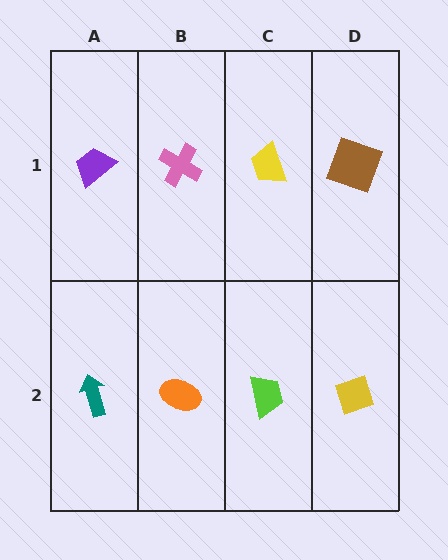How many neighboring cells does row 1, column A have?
2.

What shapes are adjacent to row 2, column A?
A purple trapezoid (row 1, column A), an orange ellipse (row 2, column B).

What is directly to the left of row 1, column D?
A yellow trapezoid.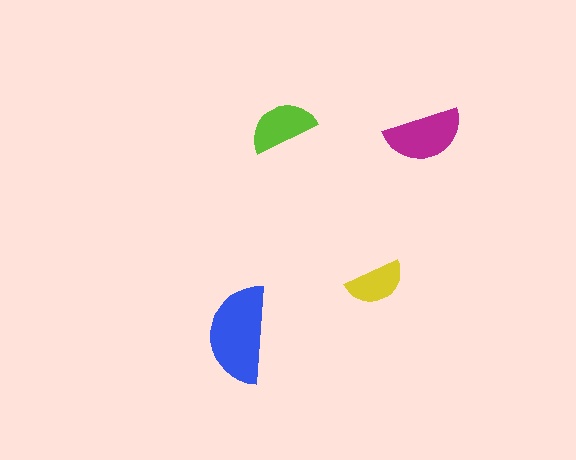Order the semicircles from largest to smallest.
the blue one, the magenta one, the lime one, the yellow one.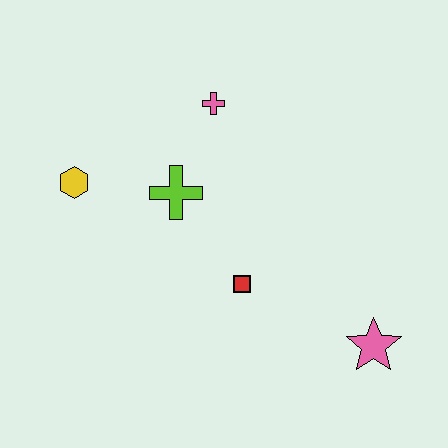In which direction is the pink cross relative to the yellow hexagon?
The pink cross is to the right of the yellow hexagon.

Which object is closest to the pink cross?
The lime cross is closest to the pink cross.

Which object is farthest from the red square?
The yellow hexagon is farthest from the red square.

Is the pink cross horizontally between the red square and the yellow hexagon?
Yes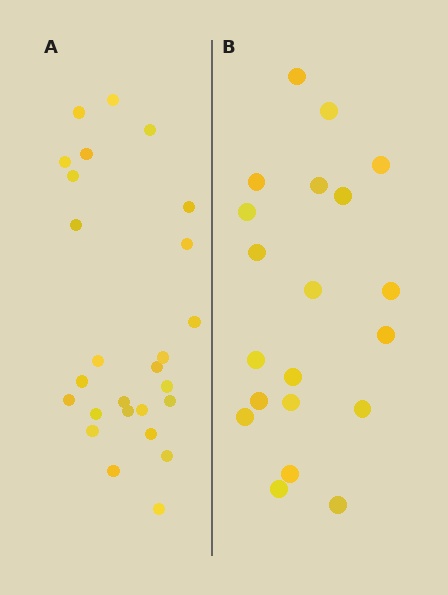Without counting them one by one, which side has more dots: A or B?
Region A (the left region) has more dots.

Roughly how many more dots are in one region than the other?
Region A has about 6 more dots than region B.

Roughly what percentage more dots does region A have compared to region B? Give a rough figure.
About 30% more.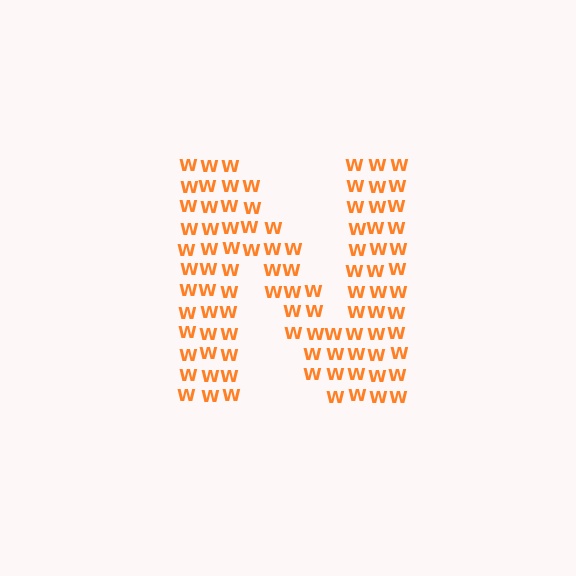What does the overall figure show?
The overall figure shows the letter N.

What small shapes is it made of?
It is made of small letter W's.